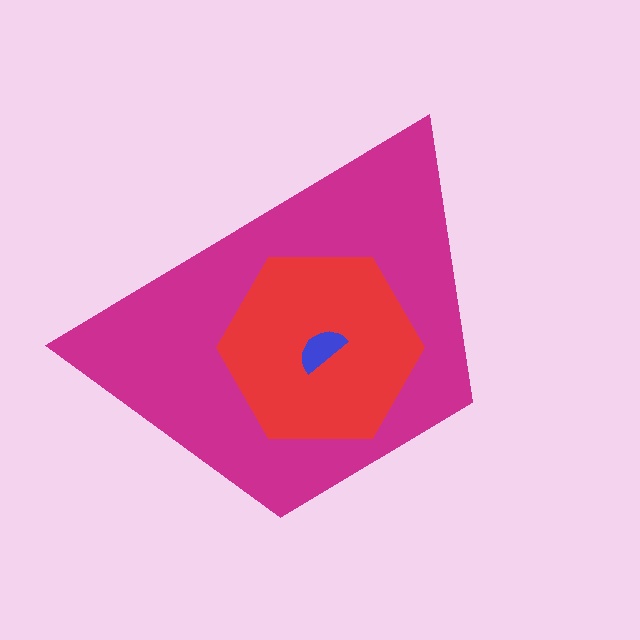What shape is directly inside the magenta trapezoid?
The red hexagon.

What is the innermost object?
The blue semicircle.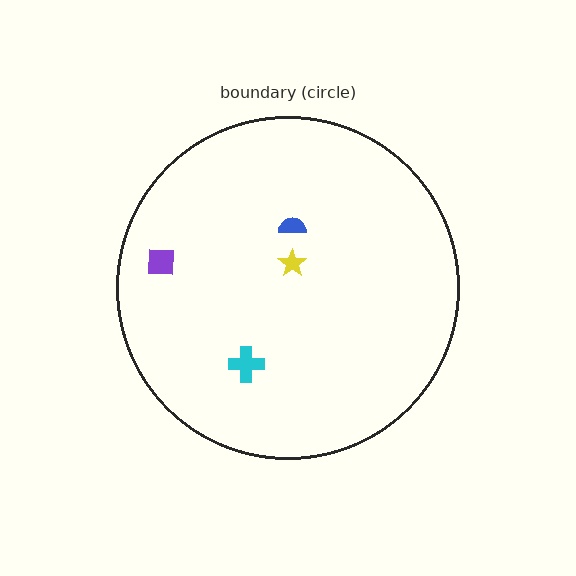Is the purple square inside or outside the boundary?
Inside.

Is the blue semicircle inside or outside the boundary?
Inside.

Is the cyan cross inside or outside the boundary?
Inside.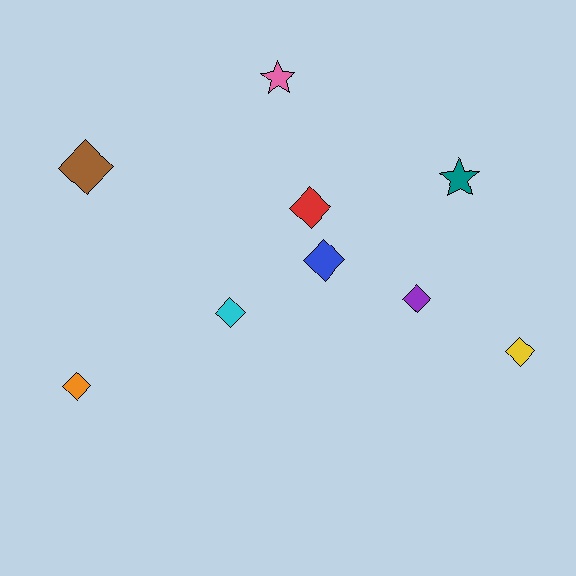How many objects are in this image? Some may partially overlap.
There are 9 objects.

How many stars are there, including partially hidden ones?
There are 2 stars.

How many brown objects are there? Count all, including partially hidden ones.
There is 1 brown object.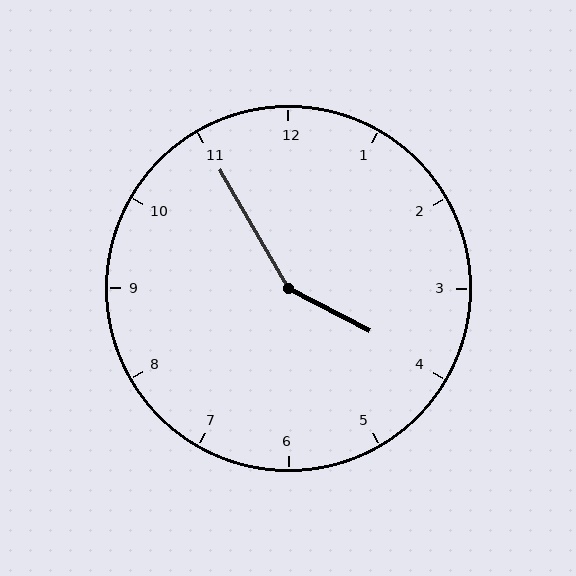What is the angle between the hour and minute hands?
Approximately 148 degrees.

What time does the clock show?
3:55.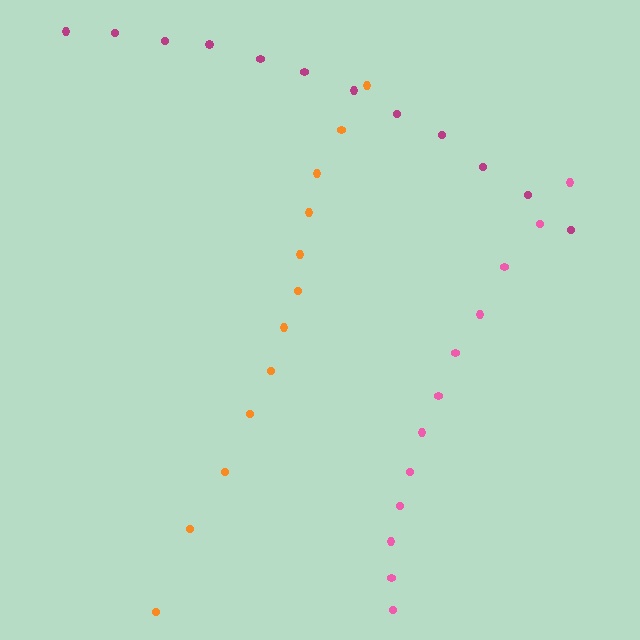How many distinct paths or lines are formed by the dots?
There are 3 distinct paths.